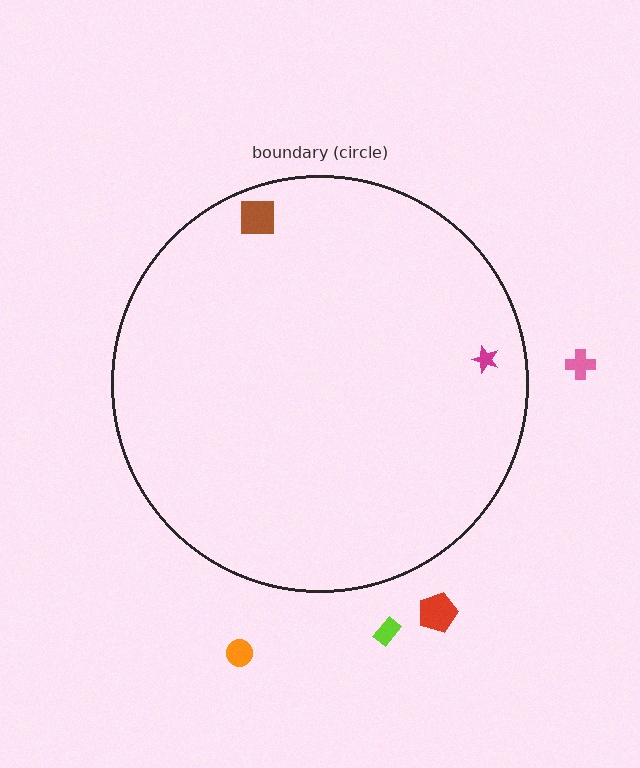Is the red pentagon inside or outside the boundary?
Outside.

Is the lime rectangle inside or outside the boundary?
Outside.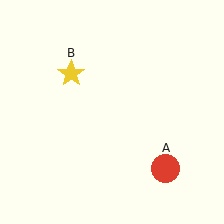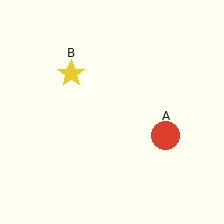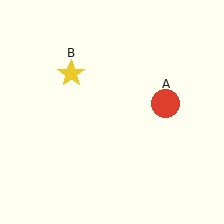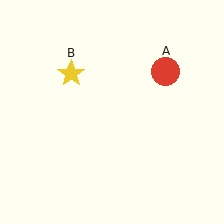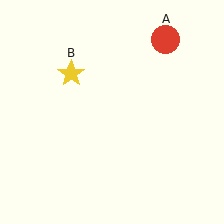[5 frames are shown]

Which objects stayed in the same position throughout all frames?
Yellow star (object B) remained stationary.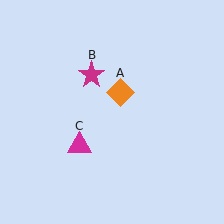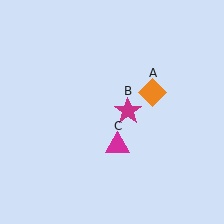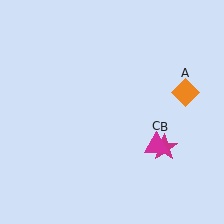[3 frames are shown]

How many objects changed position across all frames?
3 objects changed position: orange diamond (object A), magenta star (object B), magenta triangle (object C).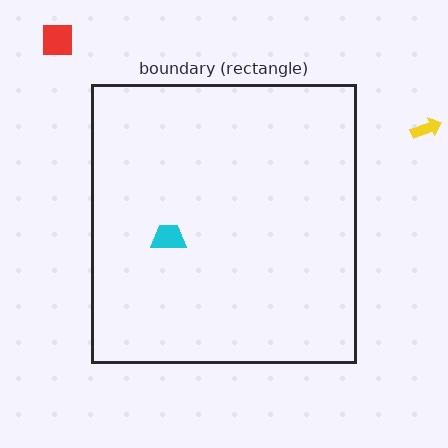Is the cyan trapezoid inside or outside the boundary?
Inside.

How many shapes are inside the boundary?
1 inside, 2 outside.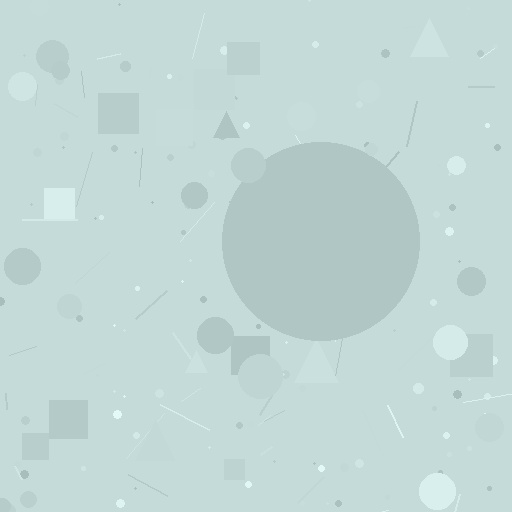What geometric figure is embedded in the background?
A circle is embedded in the background.